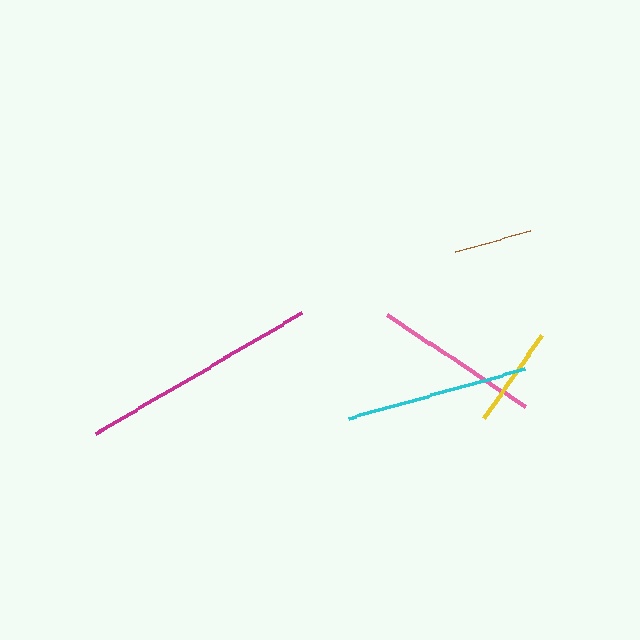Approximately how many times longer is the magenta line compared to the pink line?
The magenta line is approximately 1.5 times the length of the pink line.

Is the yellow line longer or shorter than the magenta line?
The magenta line is longer than the yellow line.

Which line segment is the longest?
The magenta line is the longest at approximately 240 pixels.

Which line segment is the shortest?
The brown line is the shortest at approximately 78 pixels.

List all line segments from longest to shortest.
From longest to shortest: magenta, cyan, pink, yellow, brown.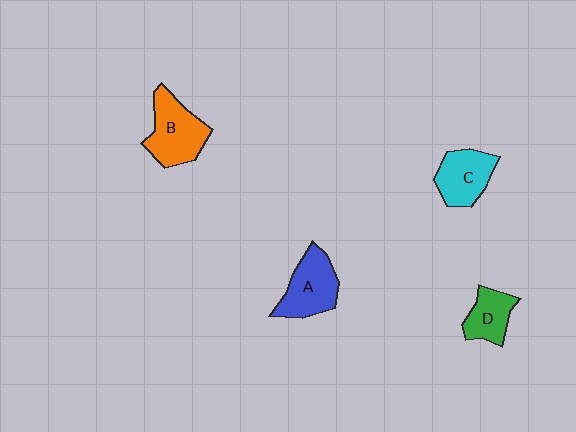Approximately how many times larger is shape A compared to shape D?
Approximately 1.5 times.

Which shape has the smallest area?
Shape D (green).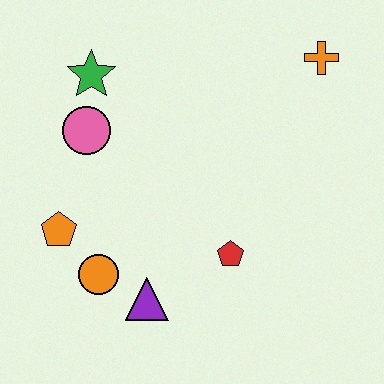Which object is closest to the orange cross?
The red pentagon is closest to the orange cross.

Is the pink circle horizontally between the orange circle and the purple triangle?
No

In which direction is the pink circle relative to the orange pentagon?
The pink circle is above the orange pentagon.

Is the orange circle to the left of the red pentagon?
Yes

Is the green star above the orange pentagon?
Yes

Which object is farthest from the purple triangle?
The orange cross is farthest from the purple triangle.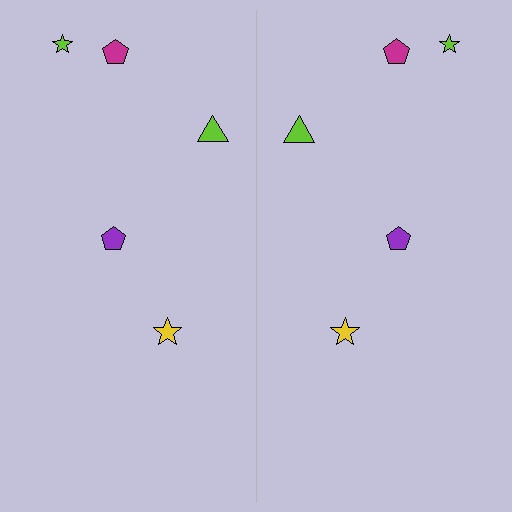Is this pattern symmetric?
Yes, this pattern has bilateral (reflection) symmetry.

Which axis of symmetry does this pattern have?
The pattern has a vertical axis of symmetry running through the center of the image.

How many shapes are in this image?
There are 10 shapes in this image.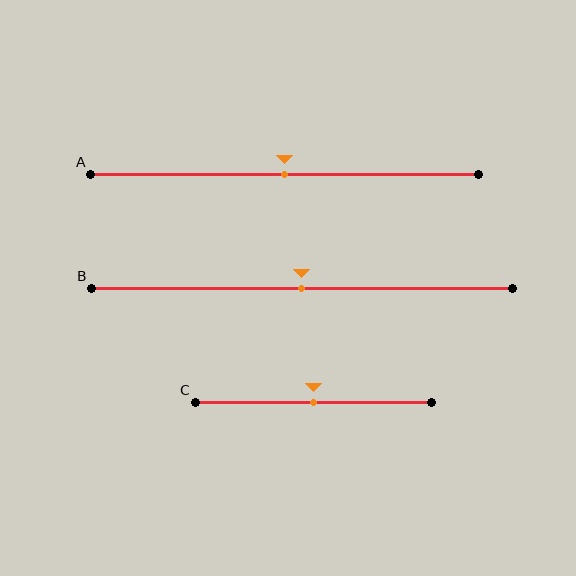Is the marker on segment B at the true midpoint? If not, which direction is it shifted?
Yes, the marker on segment B is at the true midpoint.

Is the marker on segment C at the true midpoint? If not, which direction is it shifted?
Yes, the marker on segment C is at the true midpoint.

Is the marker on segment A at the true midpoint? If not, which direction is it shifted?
Yes, the marker on segment A is at the true midpoint.